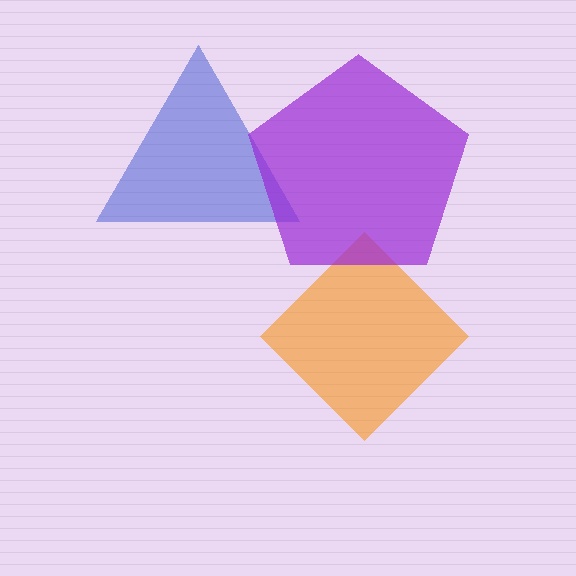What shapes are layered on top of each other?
The layered shapes are: a blue triangle, an orange diamond, a purple pentagon.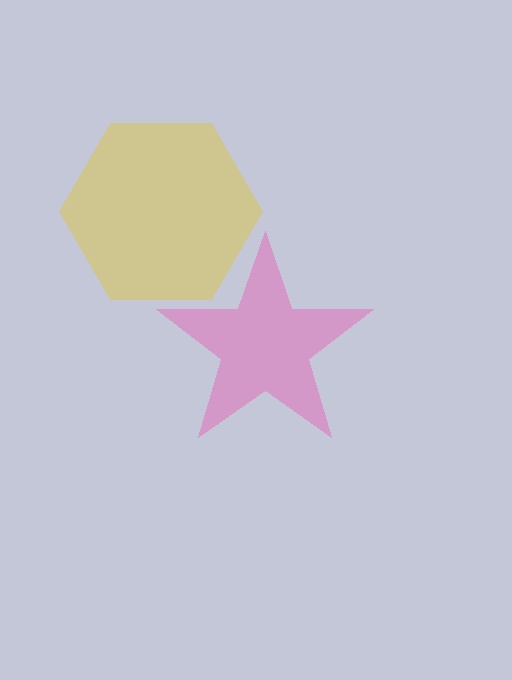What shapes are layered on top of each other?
The layered shapes are: a pink star, a yellow hexagon.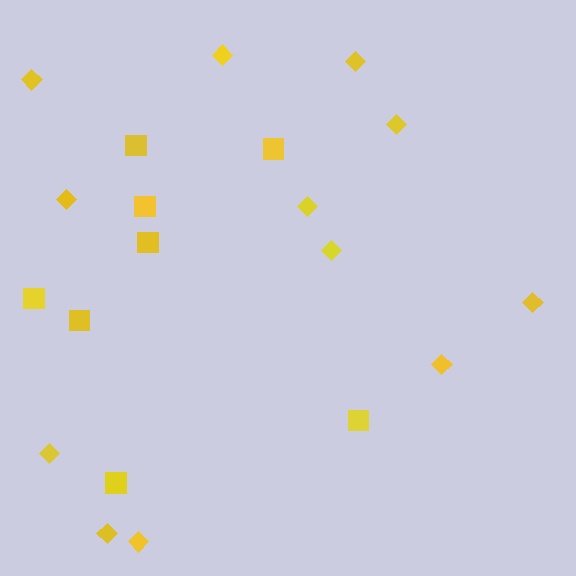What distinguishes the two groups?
There are 2 groups: one group of diamonds (12) and one group of squares (8).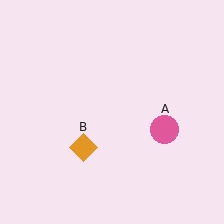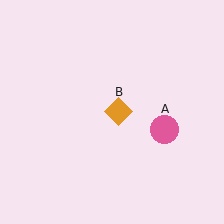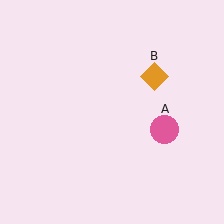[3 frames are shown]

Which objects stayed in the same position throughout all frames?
Pink circle (object A) remained stationary.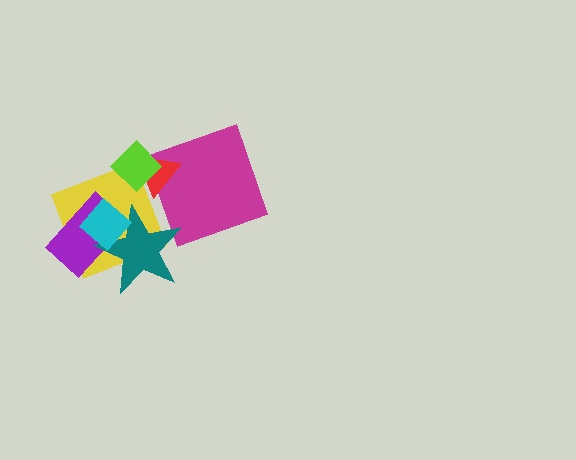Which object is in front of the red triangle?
The lime diamond is in front of the red triangle.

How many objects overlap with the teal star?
3 objects overlap with the teal star.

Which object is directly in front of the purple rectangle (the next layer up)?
The teal star is directly in front of the purple rectangle.